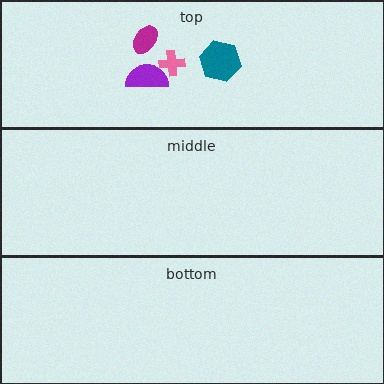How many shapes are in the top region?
4.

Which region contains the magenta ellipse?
The top region.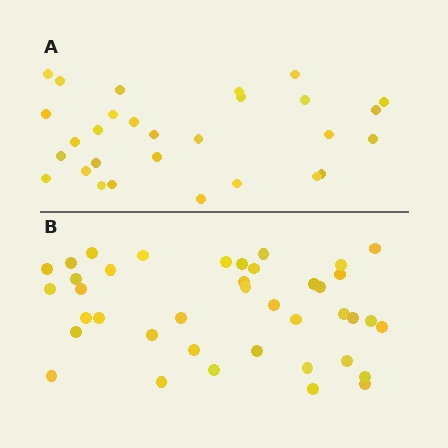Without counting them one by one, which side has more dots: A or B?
Region B (the bottom region) has more dots.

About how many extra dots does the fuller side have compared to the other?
Region B has roughly 12 or so more dots than region A.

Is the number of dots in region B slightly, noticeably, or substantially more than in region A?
Region B has noticeably more, but not dramatically so. The ratio is roughly 1.4 to 1.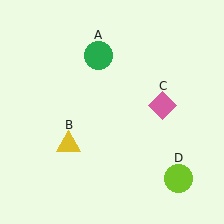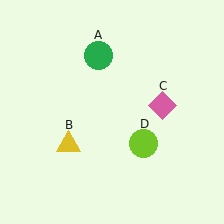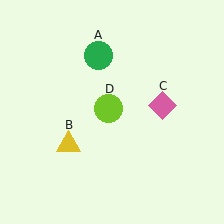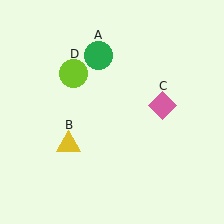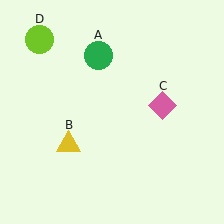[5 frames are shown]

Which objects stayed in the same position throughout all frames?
Green circle (object A) and yellow triangle (object B) and pink diamond (object C) remained stationary.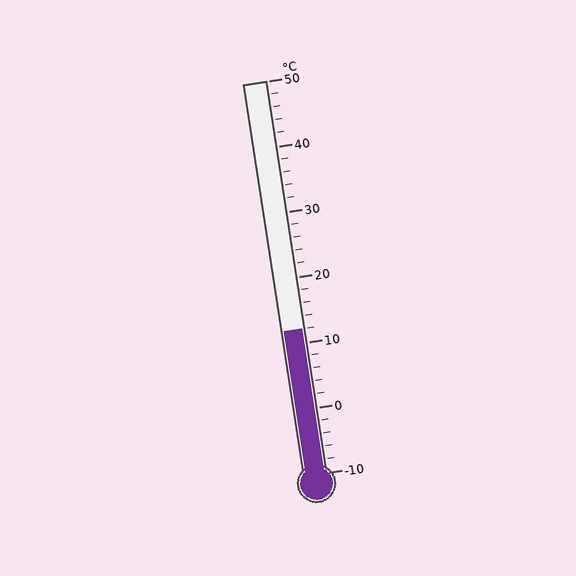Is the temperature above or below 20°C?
The temperature is below 20°C.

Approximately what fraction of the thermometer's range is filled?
The thermometer is filled to approximately 35% of its range.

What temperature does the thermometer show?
The thermometer shows approximately 12°C.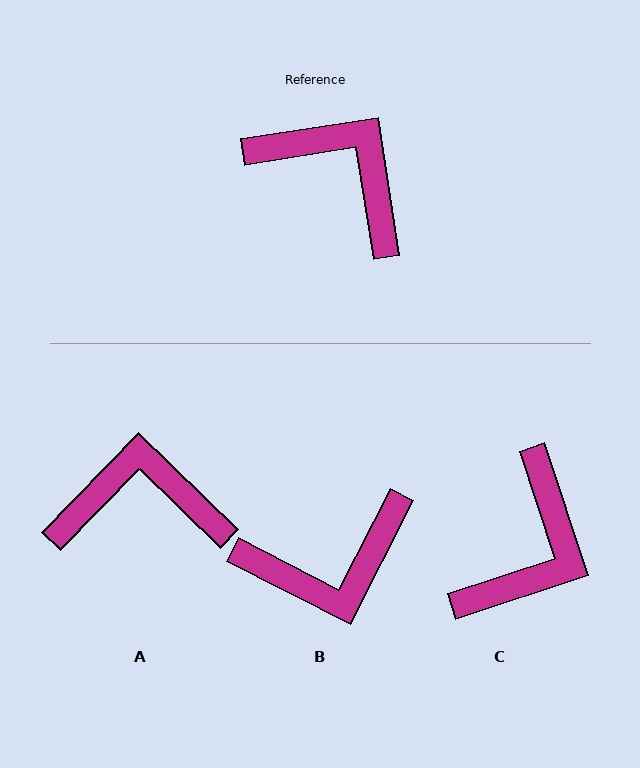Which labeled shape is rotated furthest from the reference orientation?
B, about 126 degrees away.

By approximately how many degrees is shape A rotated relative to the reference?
Approximately 37 degrees counter-clockwise.